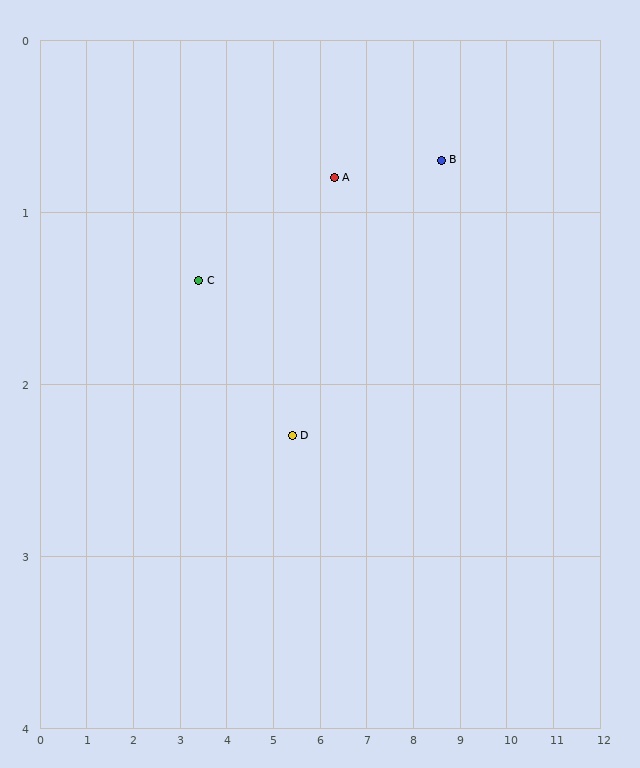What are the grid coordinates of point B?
Point B is at approximately (8.6, 0.7).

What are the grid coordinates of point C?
Point C is at approximately (3.4, 1.4).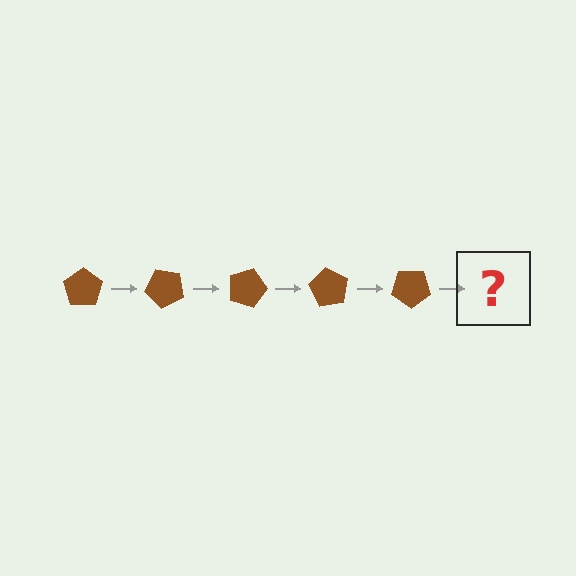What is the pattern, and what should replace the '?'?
The pattern is that the pentagon rotates 45 degrees each step. The '?' should be a brown pentagon rotated 225 degrees.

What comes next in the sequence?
The next element should be a brown pentagon rotated 225 degrees.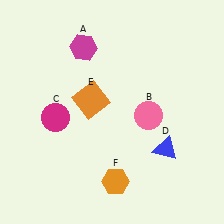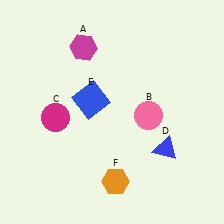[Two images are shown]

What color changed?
The square (E) changed from orange in Image 1 to blue in Image 2.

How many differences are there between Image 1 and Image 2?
There is 1 difference between the two images.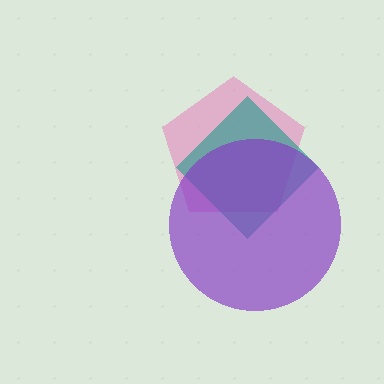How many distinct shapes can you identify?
There are 3 distinct shapes: a pink pentagon, a teal diamond, a purple circle.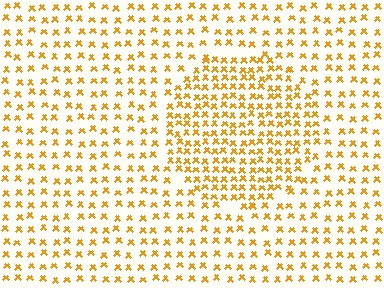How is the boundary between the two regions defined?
The boundary is defined by a change in element density (approximately 1.8x ratio). All elements are the same color, size, and shape.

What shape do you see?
I see a circle.